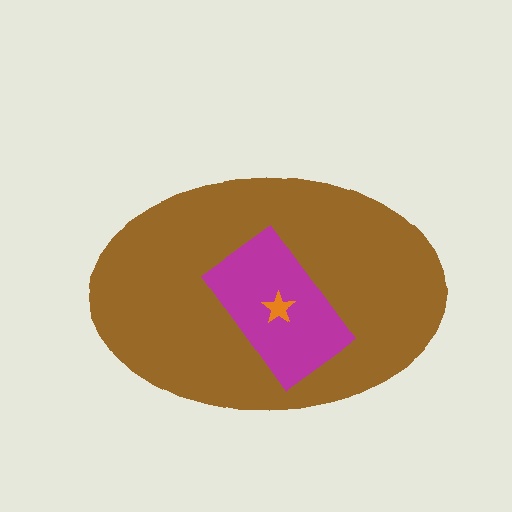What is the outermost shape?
The brown ellipse.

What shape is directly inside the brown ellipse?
The magenta rectangle.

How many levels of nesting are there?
3.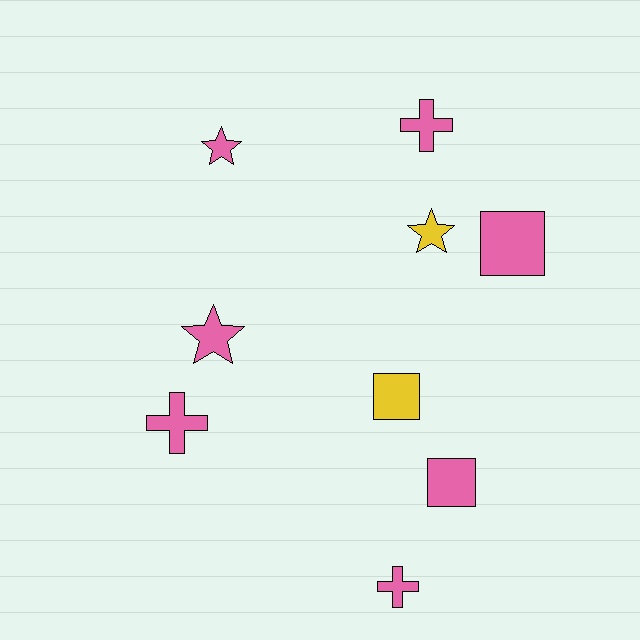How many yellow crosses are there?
There are no yellow crosses.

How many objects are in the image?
There are 9 objects.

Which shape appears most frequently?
Star, with 3 objects.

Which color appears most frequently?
Pink, with 7 objects.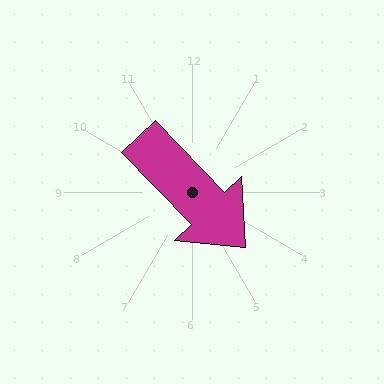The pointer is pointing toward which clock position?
Roughly 5 o'clock.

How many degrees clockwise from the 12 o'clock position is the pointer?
Approximately 136 degrees.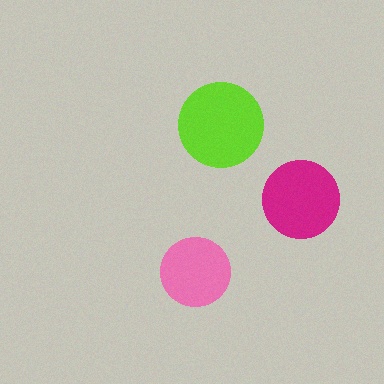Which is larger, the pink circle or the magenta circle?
The magenta one.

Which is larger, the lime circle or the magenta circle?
The lime one.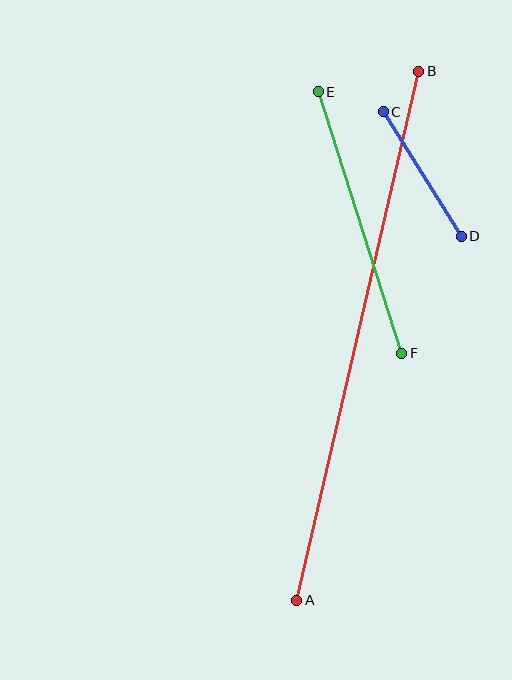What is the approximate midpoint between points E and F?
The midpoint is at approximately (360, 222) pixels.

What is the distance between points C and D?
The distance is approximately 147 pixels.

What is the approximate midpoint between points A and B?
The midpoint is at approximately (358, 336) pixels.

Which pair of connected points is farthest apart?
Points A and B are farthest apart.